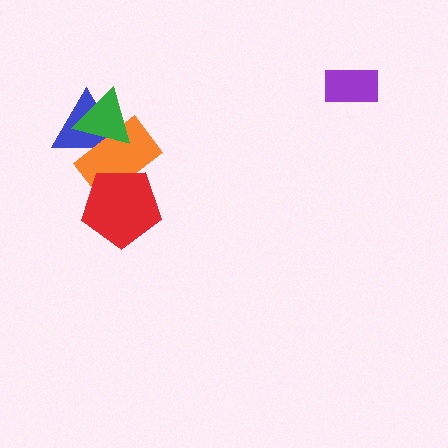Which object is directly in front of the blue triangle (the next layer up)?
The orange rectangle is directly in front of the blue triangle.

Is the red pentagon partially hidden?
No, no other shape covers it.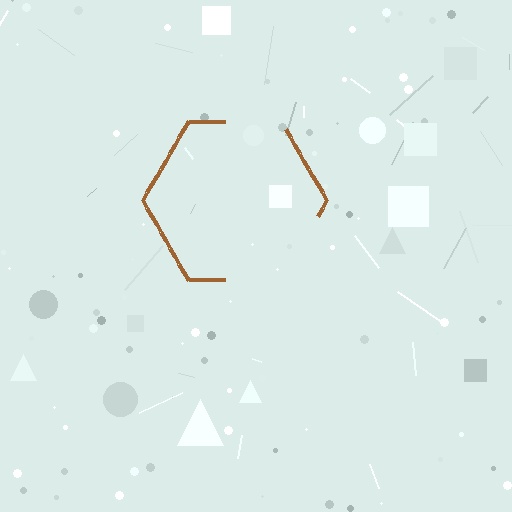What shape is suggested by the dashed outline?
The dashed outline suggests a hexagon.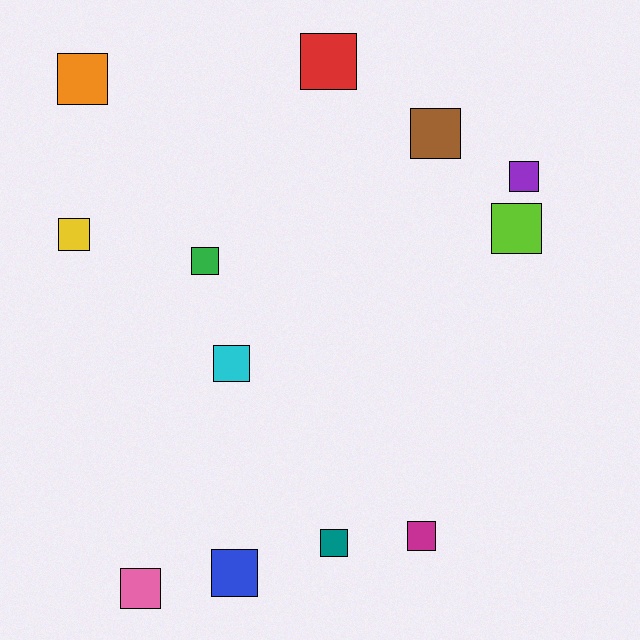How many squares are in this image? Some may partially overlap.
There are 12 squares.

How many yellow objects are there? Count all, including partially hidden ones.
There is 1 yellow object.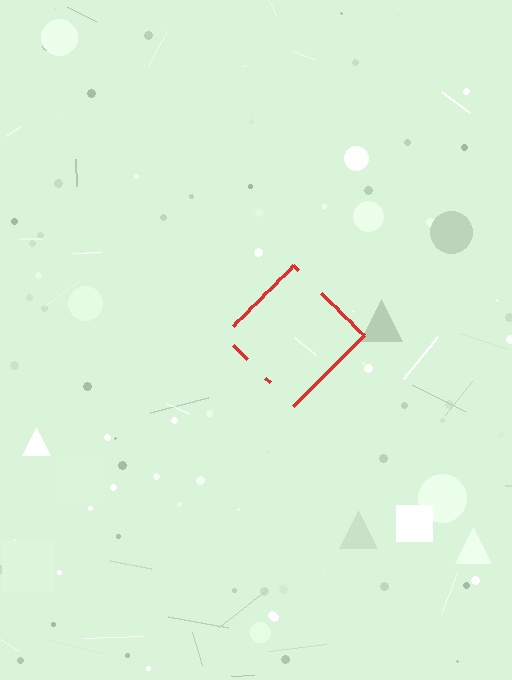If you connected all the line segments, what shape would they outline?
They would outline a diamond.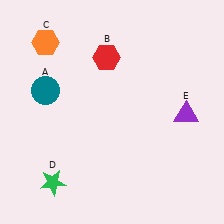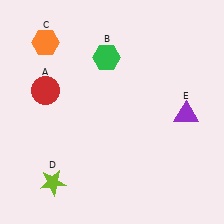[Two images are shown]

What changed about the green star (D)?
In Image 1, D is green. In Image 2, it changed to lime.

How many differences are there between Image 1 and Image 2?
There are 3 differences between the two images.